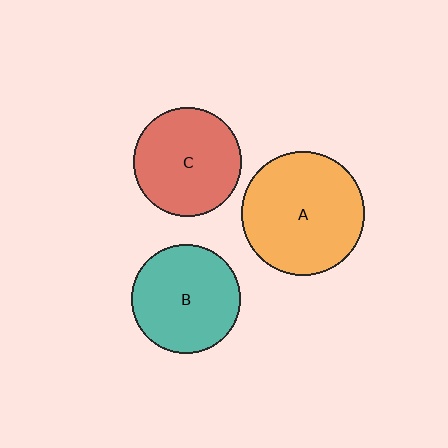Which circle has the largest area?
Circle A (orange).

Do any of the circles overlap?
No, none of the circles overlap.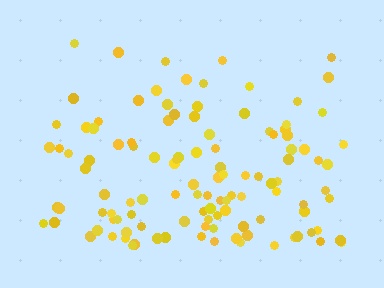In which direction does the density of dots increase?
From top to bottom, with the bottom side densest.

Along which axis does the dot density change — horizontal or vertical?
Vertical.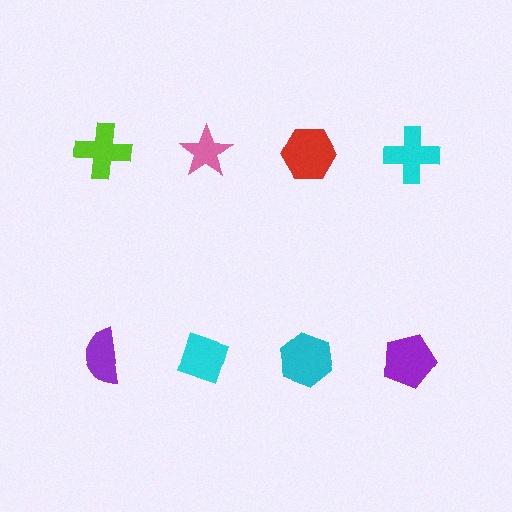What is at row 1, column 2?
A pink star.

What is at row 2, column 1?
A purple semicircle.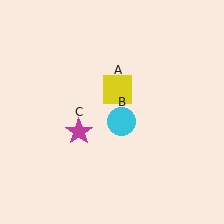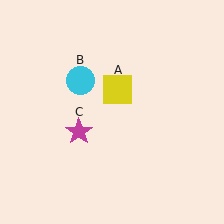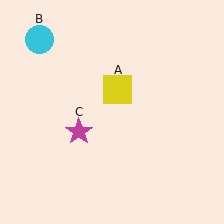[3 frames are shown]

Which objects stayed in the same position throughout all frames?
Yellow square (object A) and magenta star (object C) remained stationary.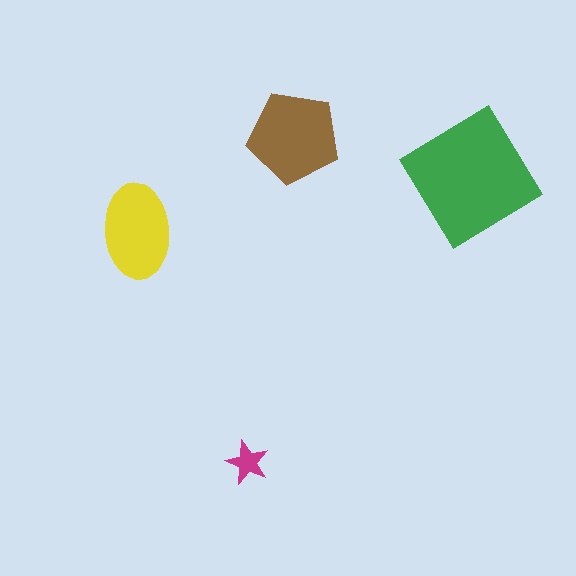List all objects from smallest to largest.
The magenta star, the yellow ellipse, the brown pentagon, the green diamond.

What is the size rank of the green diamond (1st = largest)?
1st.